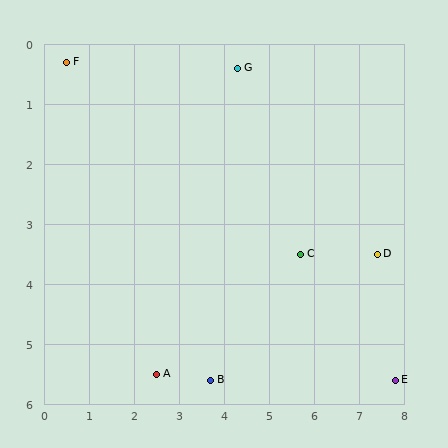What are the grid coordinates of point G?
Point G is at approximately (4.3, 0.4).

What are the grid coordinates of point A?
Point A is at approximately (2.5, 5.5).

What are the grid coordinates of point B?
Point B is at approximately (3.7, 5.6).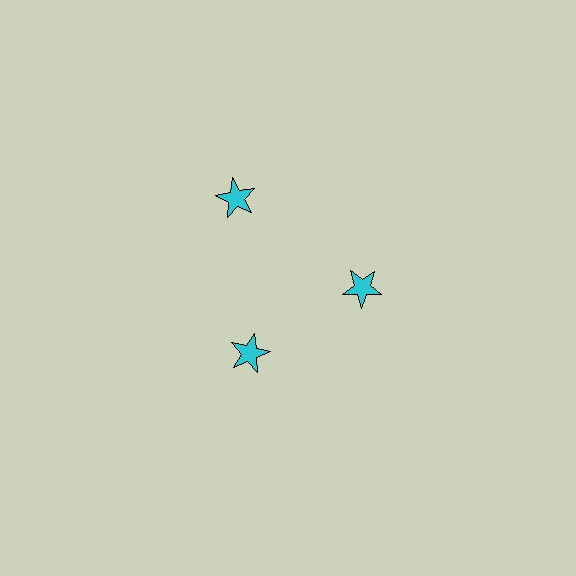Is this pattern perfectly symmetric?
No. The 3 cyan stars are arranged in a ring, but one element near the 11 o'clock position is pushed outward from the center, breaking the 3-fold rotational symmetry.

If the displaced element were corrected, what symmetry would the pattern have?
It would have 3-fold rotational symmetry — the pattern would map onto itself every 120 degrees.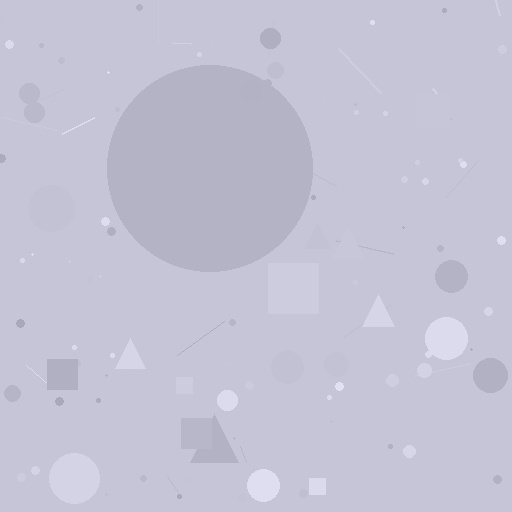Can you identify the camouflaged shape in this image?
The camouflaged shape is a circle.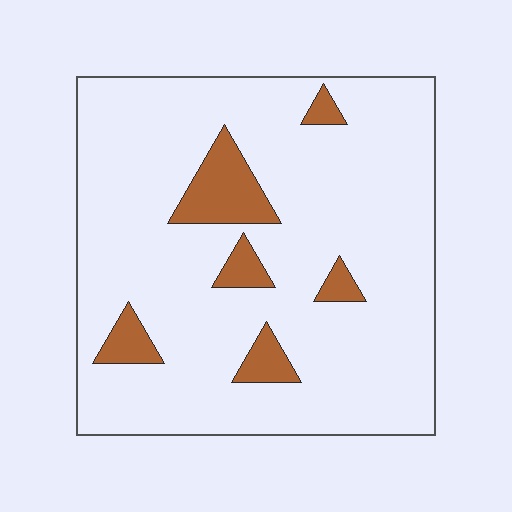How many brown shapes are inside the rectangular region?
6.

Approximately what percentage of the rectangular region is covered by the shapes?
Approximately 10%.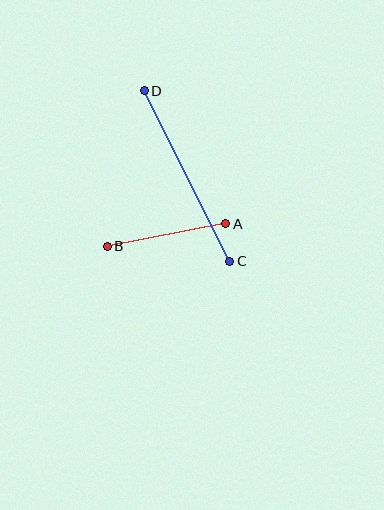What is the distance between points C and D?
The distance is approximately 191 pixels.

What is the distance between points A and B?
The distance is approximately 121 pixels.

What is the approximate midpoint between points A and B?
The midpoint is at approximately (166, 235) pixels.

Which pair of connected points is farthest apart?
Points C and D are farthest apart.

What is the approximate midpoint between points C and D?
The midpoint is at approximately (187, 176) pixels.